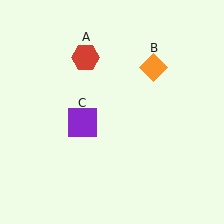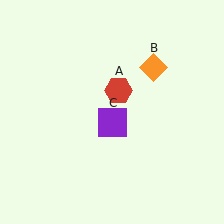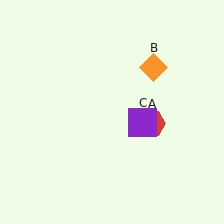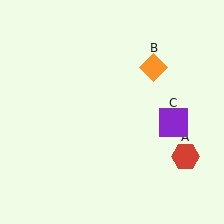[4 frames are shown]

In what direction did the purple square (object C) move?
The purple square (object C) moved right.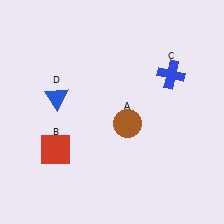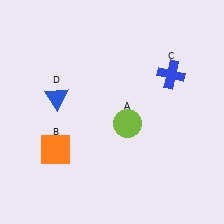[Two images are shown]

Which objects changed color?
A changed from brown to lime. B changed from red to orange.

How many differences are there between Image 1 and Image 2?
There are 2 differences between the two images.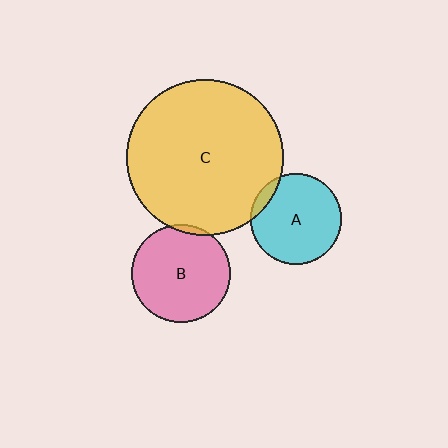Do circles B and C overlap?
Yes.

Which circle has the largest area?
Circle C (yellow).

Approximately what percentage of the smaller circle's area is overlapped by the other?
Approximately 5%.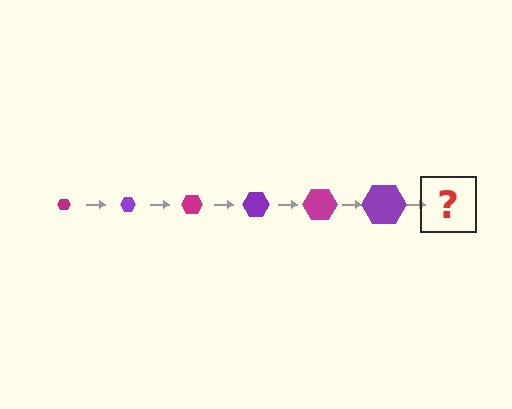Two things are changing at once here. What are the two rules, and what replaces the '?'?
The two rules are that the hexagon grows larger each step and the color cycles through magenta and purple. The '?' should be a magenta hexagon, larger than the previous one.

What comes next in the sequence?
The next element should be a magenta hexagon, larger than the previous one.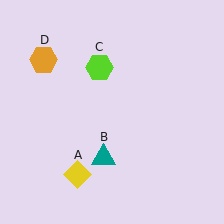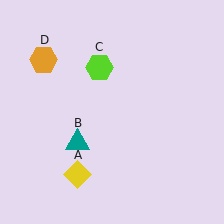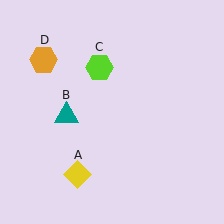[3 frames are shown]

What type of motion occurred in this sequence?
The teal triangle (object B) rotated clockwise around the center of the scene.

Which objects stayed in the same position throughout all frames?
Yellow diamond (object A) and lime hexagon (object C) and orange hexagon (object D) remained stationary.